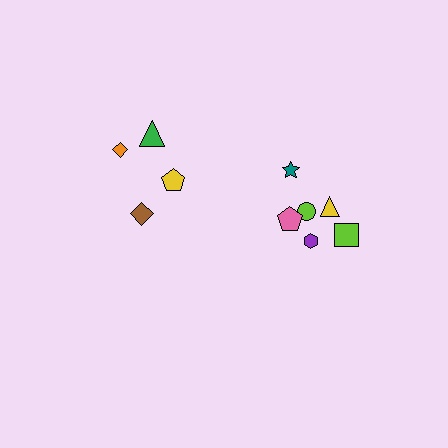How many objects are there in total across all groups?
There are 10 objects.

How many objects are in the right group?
There are 6 objects.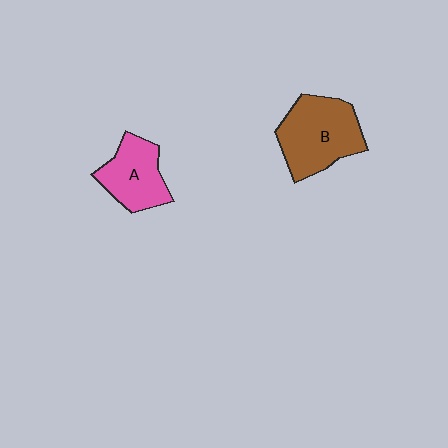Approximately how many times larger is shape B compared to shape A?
Approximately 1.4 times.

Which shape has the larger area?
Shape B (brown).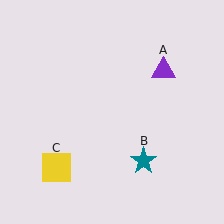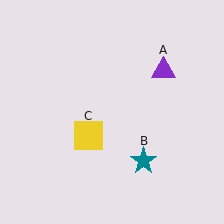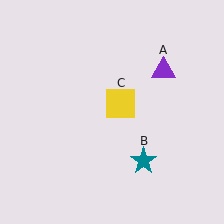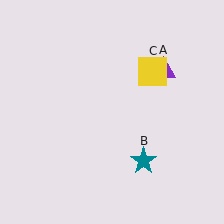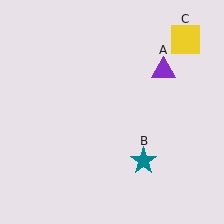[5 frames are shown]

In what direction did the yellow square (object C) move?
The yellow square (object C) moved up and to the right.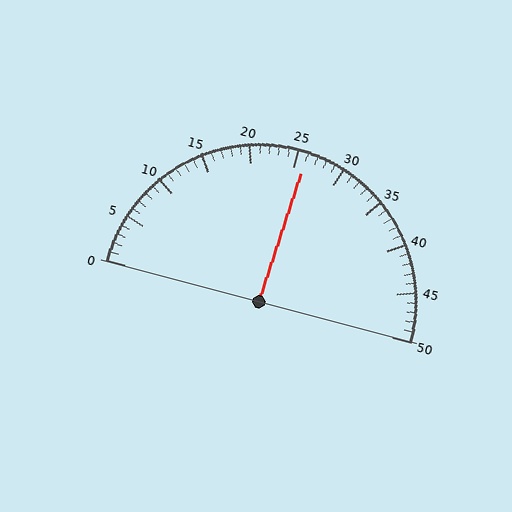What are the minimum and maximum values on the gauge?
The gauge ranges from 0 to 50.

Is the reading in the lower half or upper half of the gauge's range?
The reading is in the upper half of the range (0 to 50).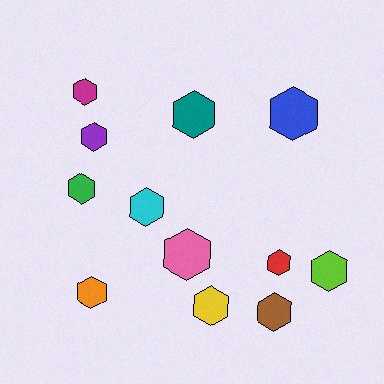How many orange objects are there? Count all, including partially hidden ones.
There is 1 orange object.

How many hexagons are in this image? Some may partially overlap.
There are 12 hexagons.